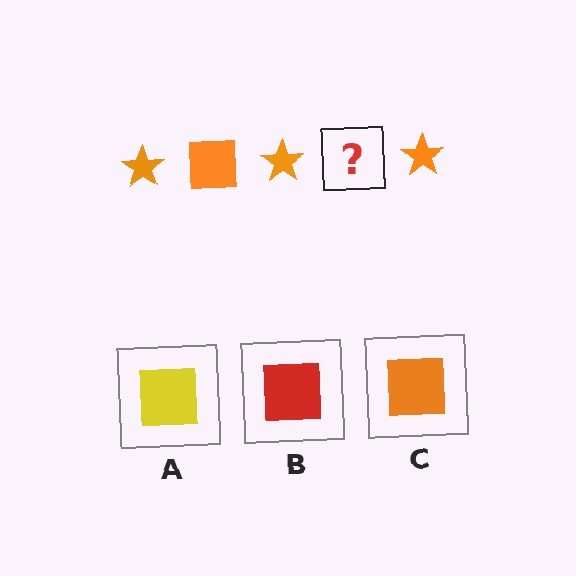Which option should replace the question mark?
Option C.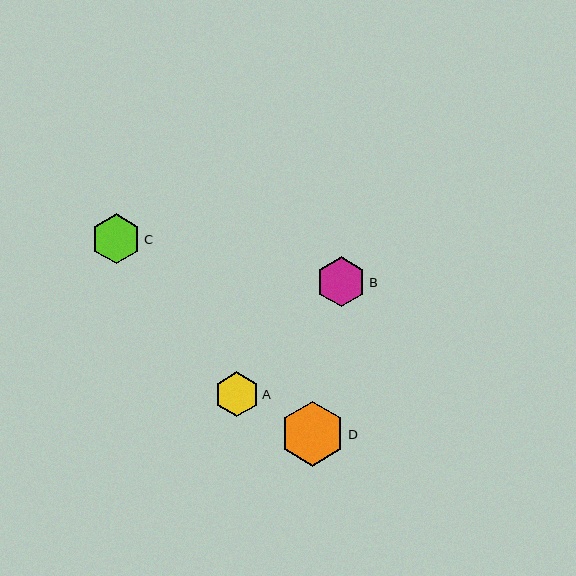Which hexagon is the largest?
Hexagon D is the largest with a size of approximately 65 pixels.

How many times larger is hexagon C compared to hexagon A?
Hexagon C is approximately 1.1 times the size of hexagon A.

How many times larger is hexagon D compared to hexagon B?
Hexagon D is approximately 1.3 times the size of hexagon B.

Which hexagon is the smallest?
Hexagon A is the smallest with a size of approximately 44 pixels.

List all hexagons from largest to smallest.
From largest to smallest: D, B, C, A.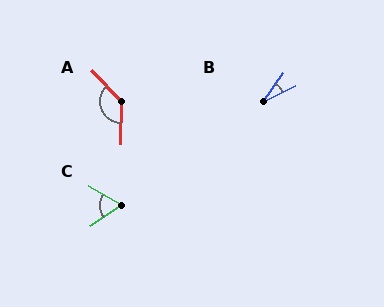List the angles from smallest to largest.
B (28°), C (63°), A (136°).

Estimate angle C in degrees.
Approximately 63 degrees.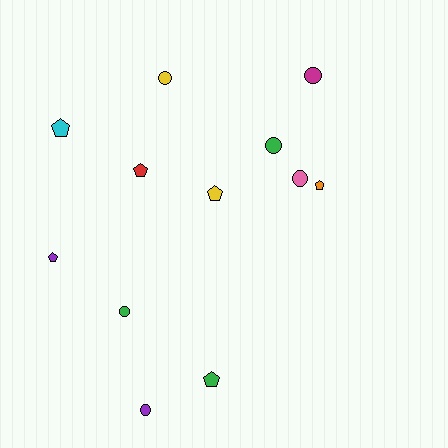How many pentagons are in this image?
There are 6 pentagons.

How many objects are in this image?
There are 12 objects.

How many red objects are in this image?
There is 1 red object.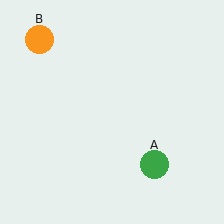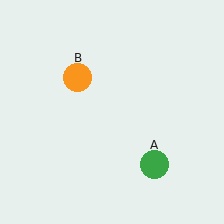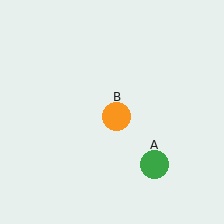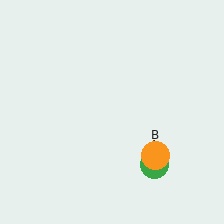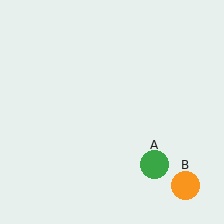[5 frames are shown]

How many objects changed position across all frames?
1 object changed position: orange circle (object B).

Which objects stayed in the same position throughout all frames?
Green circle (object A) remained stationary.